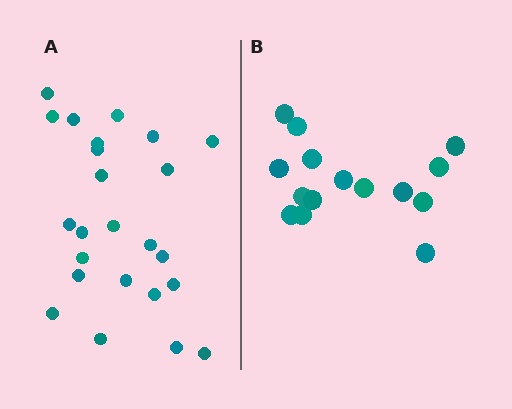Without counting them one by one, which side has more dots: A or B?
Region A (the left region) has more dots.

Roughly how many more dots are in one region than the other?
Region A has roughly 8 or so more dots than region B.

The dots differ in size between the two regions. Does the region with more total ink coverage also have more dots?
No. Region B has more total ink coverage because its dots are larger, but region A actually contains more individual dots. Total area can be misleading — the number of items is what matters here.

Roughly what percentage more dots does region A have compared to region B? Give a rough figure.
About 60% more.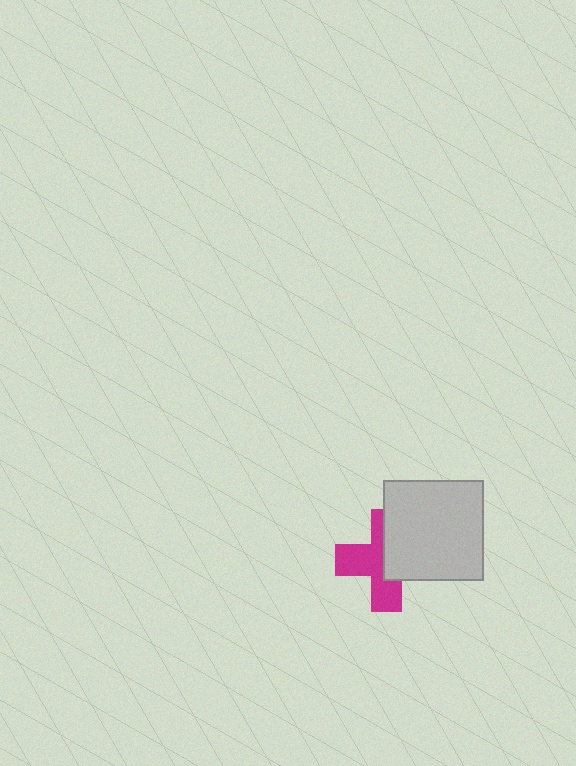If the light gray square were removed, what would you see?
You would see the complete magenta cross.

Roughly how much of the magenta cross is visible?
About half of it is visible (roughly 54%).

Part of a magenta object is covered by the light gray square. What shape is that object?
It is a cross.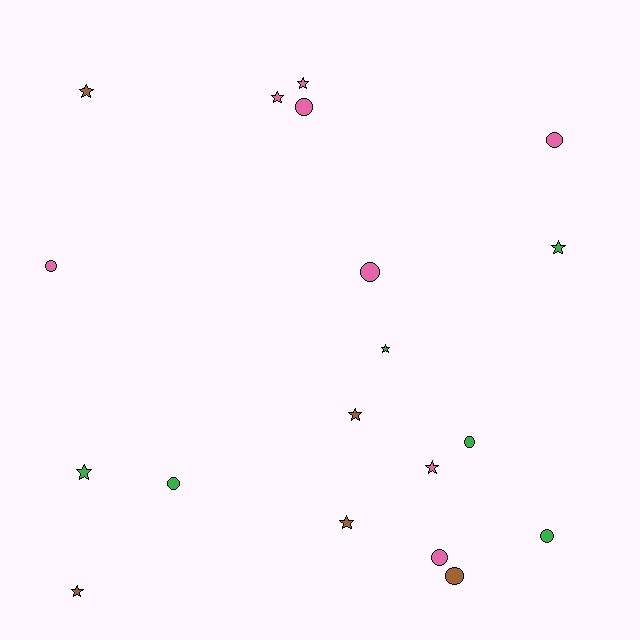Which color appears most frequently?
Pink, with 8 objects.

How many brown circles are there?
There is 1 brown circle.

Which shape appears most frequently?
Star, with 10 objects.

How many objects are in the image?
There are 19 objects.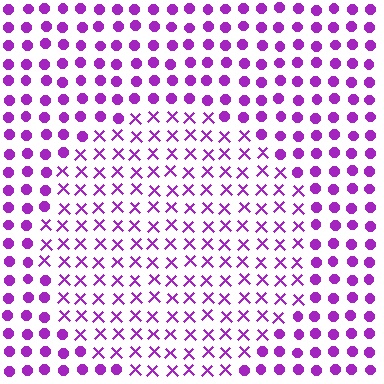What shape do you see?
I see a circle.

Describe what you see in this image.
The image is filled with small purple elements arranged in a uniform grid. A circle-shaped region contains X marks, while the surrounding area contains circles. The boundary is defined purely by the change in element shape.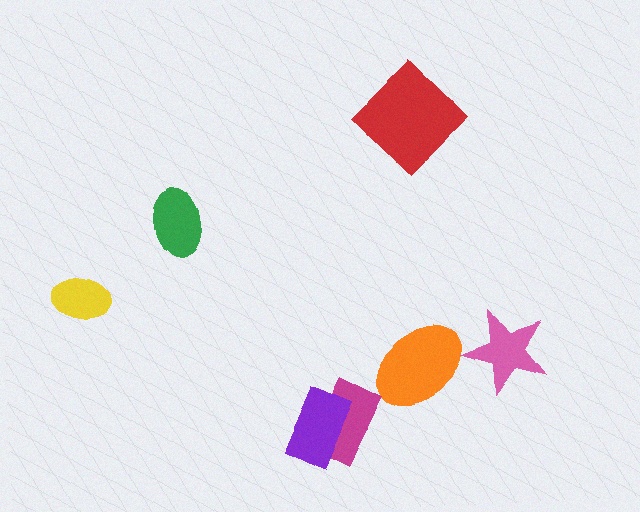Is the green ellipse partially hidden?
No, no other shape covers it.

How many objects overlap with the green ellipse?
0 objects overlap with the green ellipse.